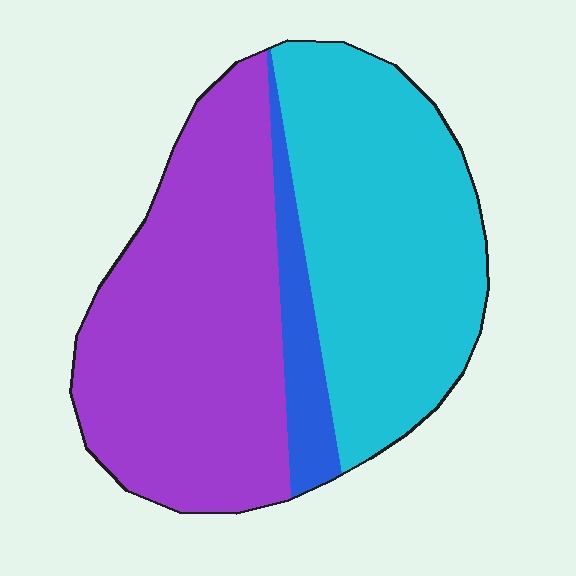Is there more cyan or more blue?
Cyan.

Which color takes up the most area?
Purple, at roughly 50%.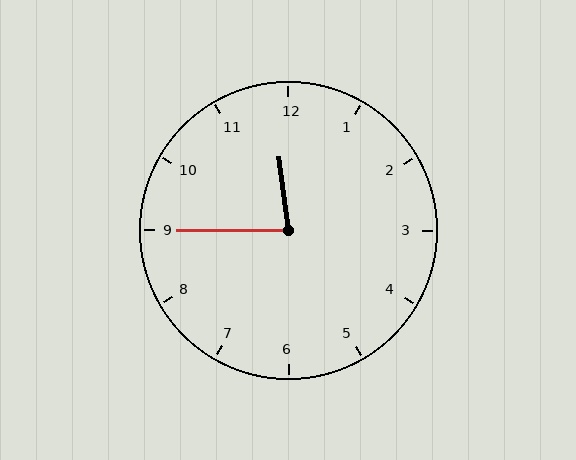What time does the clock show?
11:45.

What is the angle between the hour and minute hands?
Approximately 82 degrees.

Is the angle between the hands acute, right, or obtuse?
It is acute.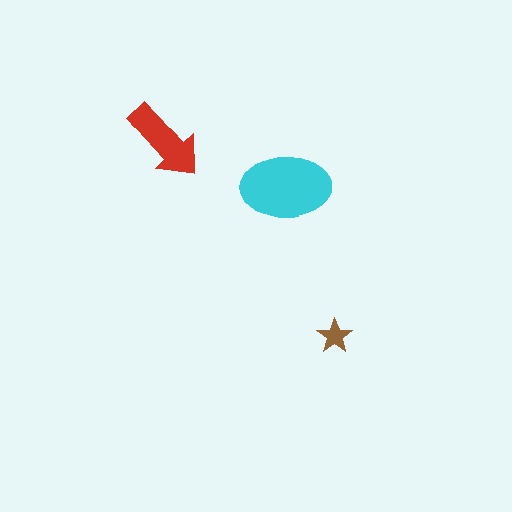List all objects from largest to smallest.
The cyan ellipse, the red arrow, the brown star.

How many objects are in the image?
There are 3 objects in the image.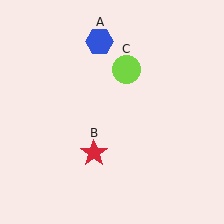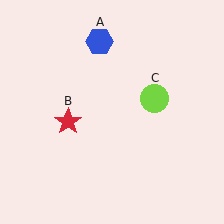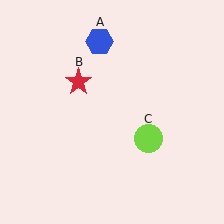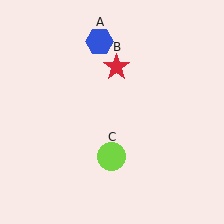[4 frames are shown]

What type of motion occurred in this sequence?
The red star (object B), lime circle (object C) rotated clockwise around the center of the scene.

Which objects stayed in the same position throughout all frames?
Blue hexagon (object A) remained stationary.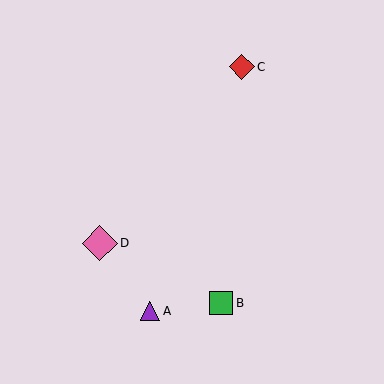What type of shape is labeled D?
Shape D is a pink diamond.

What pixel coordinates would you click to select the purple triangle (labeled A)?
Click at (150, 311) to select the purple triangle A.